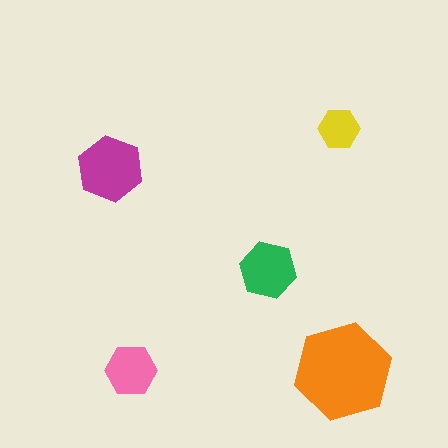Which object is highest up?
The yellow hexagon is topmost.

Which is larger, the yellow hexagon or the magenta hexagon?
The magenta one.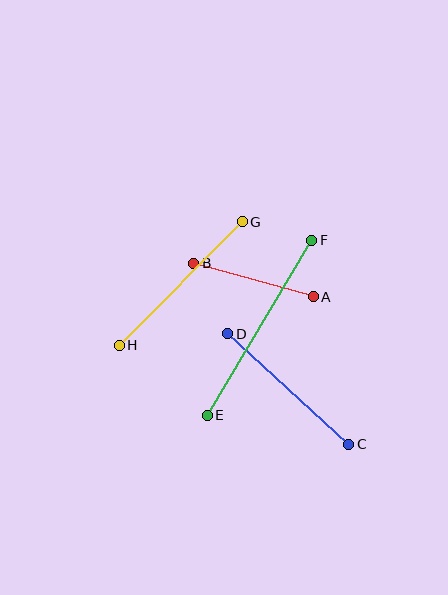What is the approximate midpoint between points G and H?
The midpoint is at approximately (181, 284) pixels.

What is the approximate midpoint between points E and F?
The midpoint is at approximately (260, 328) pixels.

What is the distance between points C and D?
The distance is approximately 164 pixels.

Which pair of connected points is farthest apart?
Points E and F are farthest apart.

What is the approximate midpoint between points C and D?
The midpoint is at approximately (288, 389) pixels.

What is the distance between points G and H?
The distance is approximately 174 pixels.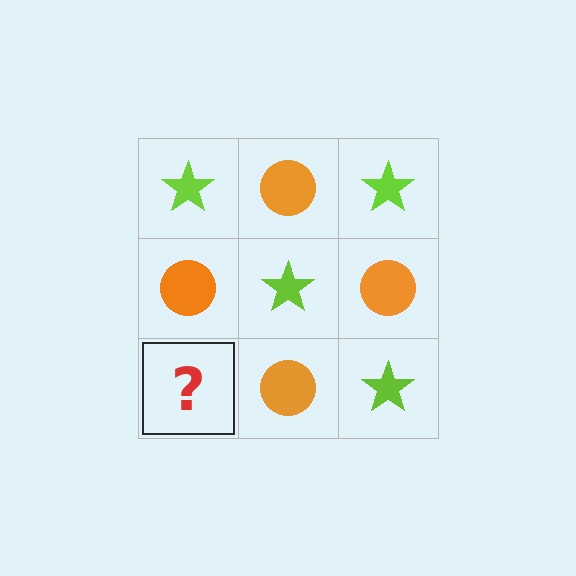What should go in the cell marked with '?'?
The missing cell should contain a lime star.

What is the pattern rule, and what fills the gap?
The rule is that it alternates lime star and orange circle in a checkerboard pattern. The gap should be filled with a lime star.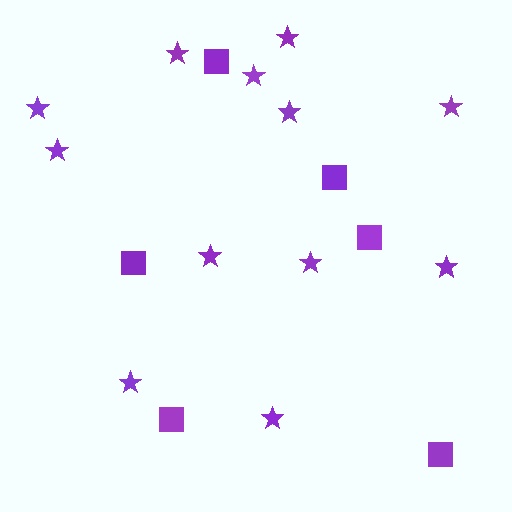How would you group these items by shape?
There are 2 groups: one group of squares (6) and one group of stars (12).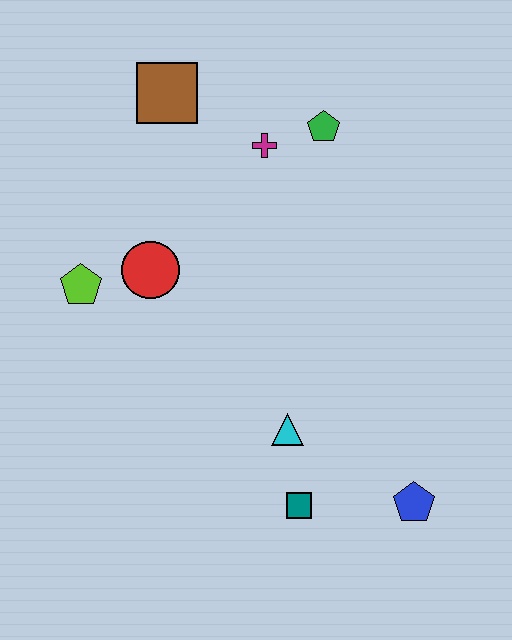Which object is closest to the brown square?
The magenta cross is closest to the brown square.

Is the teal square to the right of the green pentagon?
No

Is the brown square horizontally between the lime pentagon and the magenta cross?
Yes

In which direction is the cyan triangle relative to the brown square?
The cyan triangle is below the brown square.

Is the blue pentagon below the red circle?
Yes